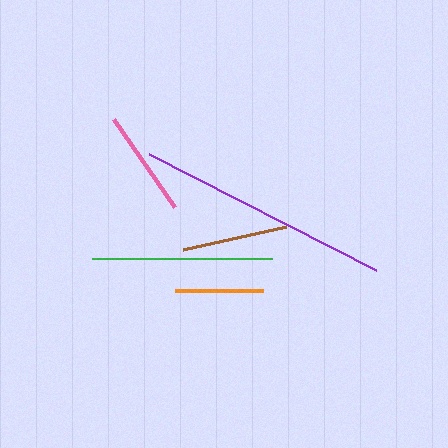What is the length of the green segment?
The green segment is approximately 180 pixels long.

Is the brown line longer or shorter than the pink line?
The pink line is longer than the brown line.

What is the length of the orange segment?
The orange segment is approximately 89 pixels long.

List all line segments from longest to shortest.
From longest to shortest: purple, green, pink, brown, orange.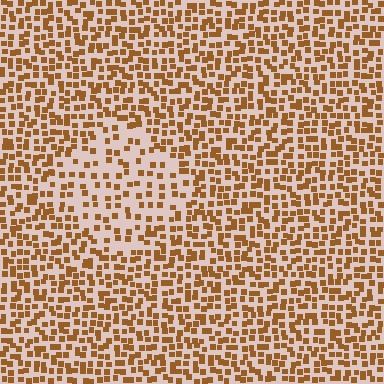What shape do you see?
I see a diamond.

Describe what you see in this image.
The image contains small brown elements arranged at two different densities. A diamond-shaped region is visible where the elements are less densely packed than the surrounding area.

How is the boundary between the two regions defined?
The boundary is defined by a change in element density (approximately 2.0x ratio). All elements are the same color, size, and shape.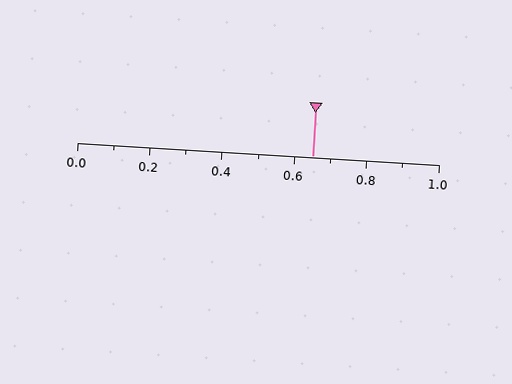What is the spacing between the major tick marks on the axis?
The major ticks are spaced 0.2 apart.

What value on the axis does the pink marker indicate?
The marker indicates approximately 0.65.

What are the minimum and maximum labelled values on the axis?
The axis runs from 0.0 to 1.0.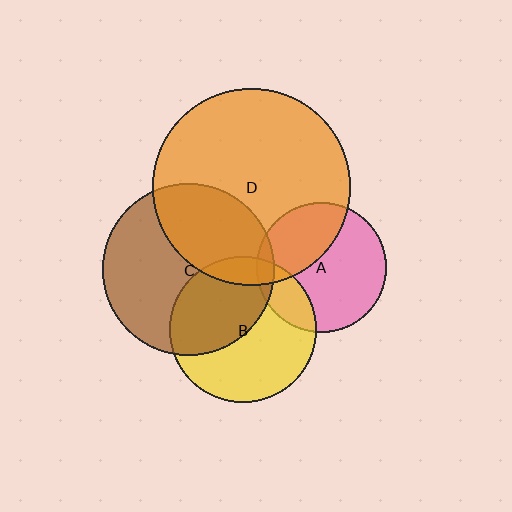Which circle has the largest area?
Circle D (orange).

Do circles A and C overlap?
Yes.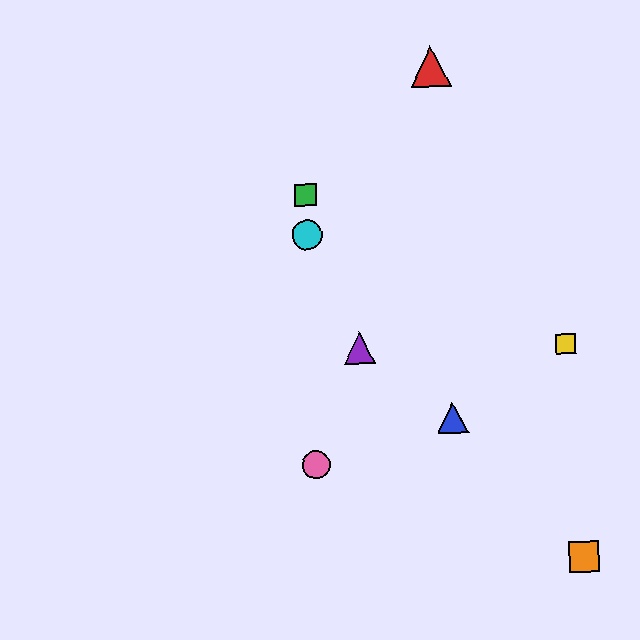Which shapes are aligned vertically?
The green square, the cyan circle, the pink circle are aligned vertically.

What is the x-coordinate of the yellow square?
The yellow square is at x≈566.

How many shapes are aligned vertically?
3 shapes (the green square, the cyan circle, the pink circle) are aligned vertically.